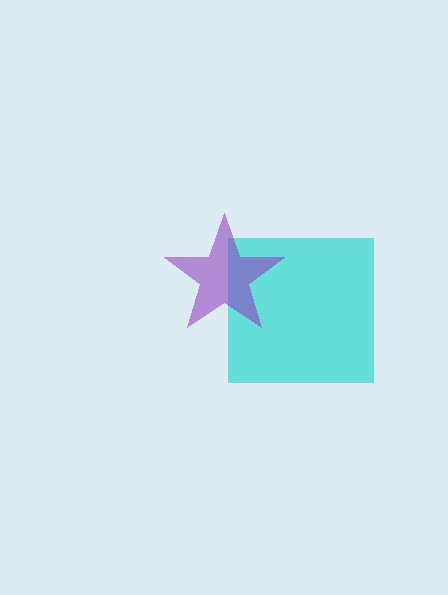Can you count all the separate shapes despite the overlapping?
Yes, there are 2 separate shapes.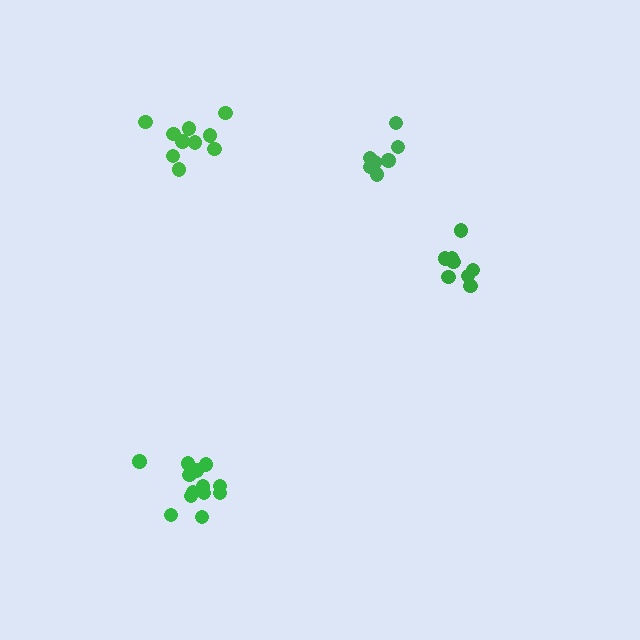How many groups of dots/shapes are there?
There are 4 groups.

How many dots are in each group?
Group 1: 8 dots, Group 2: 7 dots, Group 3: 13 dots, Group 4: 10 dots (38 total).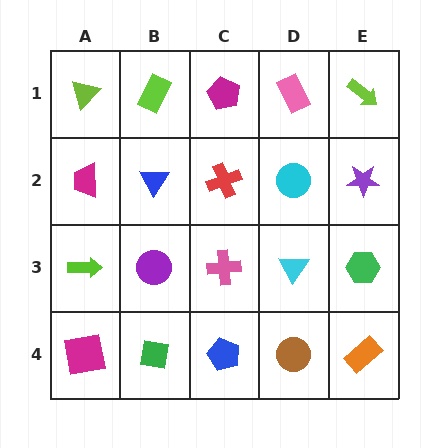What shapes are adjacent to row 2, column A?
A lime triangle (row 1, column A), a lime arrow (row 3, column A), a blue triangle (row 2, column B).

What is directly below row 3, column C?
A blue pentagon.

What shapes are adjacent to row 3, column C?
A red cross (row 2, column C), a blue pentagon (row 4, column C), a purple circle (row 3, column B), a cyan triangle (row 3, column D).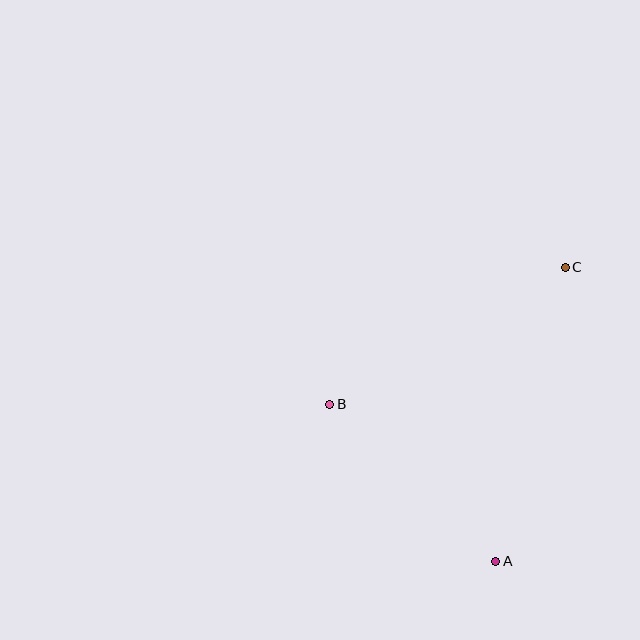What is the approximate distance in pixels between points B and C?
The distance between B and C is approximately 273 pixels.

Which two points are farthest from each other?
Points A and C are farthest from each other.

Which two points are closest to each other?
Points A and B are closest to each other.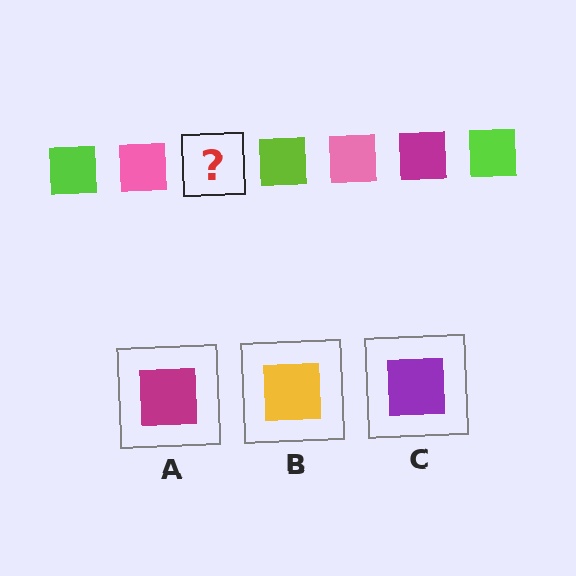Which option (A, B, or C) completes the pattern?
A.